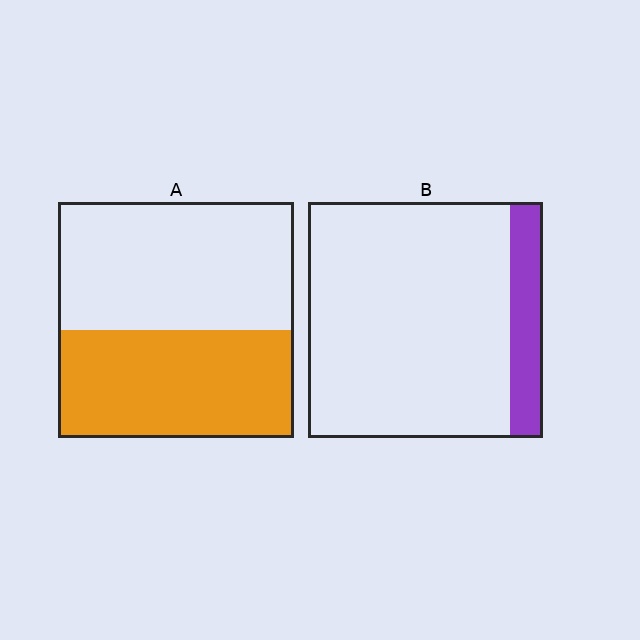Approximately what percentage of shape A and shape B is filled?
A is approximately 45% and B is approximately 15%.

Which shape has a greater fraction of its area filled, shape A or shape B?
Shape A.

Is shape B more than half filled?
No.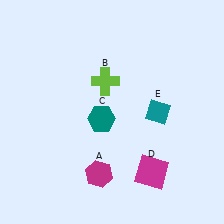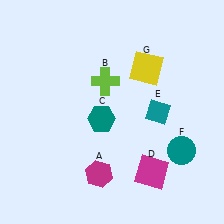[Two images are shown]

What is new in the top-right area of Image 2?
A yellow square (G) was added in the top-right area of Image 2.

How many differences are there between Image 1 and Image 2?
There are 2 differences between the two images.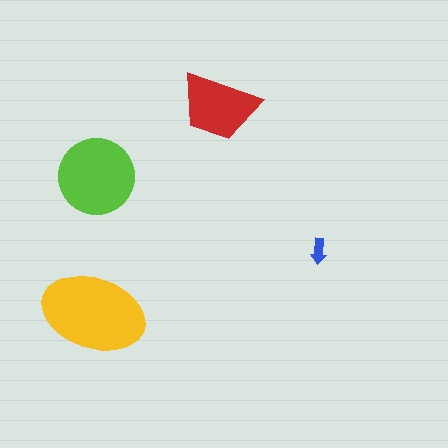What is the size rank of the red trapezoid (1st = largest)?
3rd.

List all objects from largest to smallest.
The yellow ellipse, the lime circle, the red trapezoid, the blue arrow.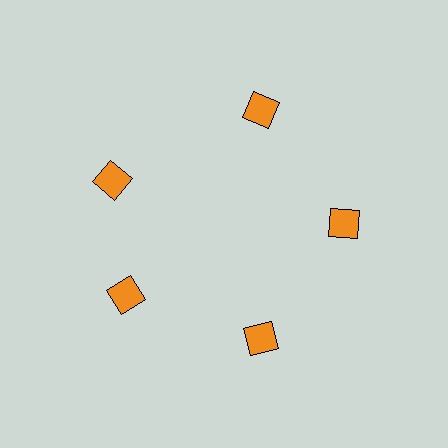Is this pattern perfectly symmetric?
No. The 5 orange squares are arranged in a ring, but one element near the 10 o'clock position is rotated out of alignment along the ring, breaking the 5-fold rotational symmetry.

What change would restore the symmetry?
The symmetry would be restored by rotating it back into even spacing with its neighbors so that all 5 squares sit at equal angles and equal distance from the center.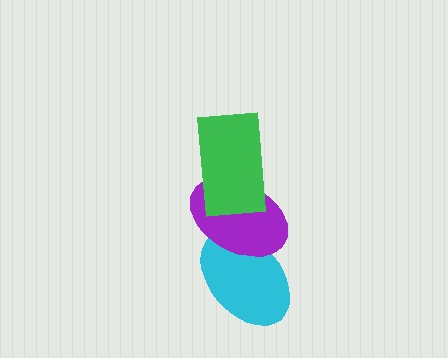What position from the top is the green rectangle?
The green rectangle is 1st from the top.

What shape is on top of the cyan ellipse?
The purple ellipse is on top of the cyan ellipse.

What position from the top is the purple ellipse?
The purple ellipse is 2nd from the top.